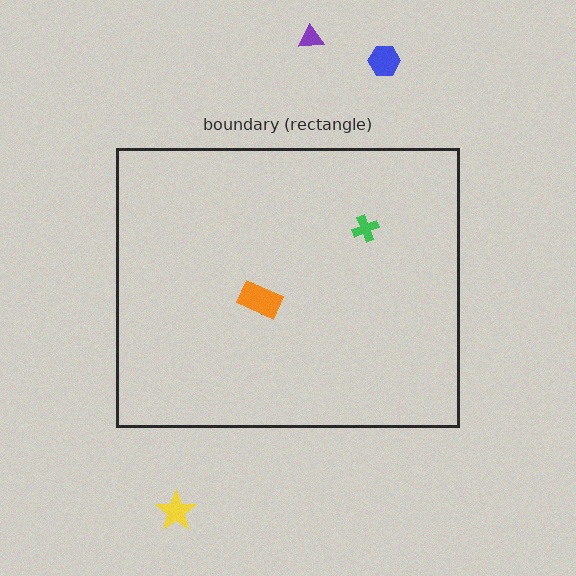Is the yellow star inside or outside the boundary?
Outside.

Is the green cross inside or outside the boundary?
Inside.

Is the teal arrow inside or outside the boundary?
Inside.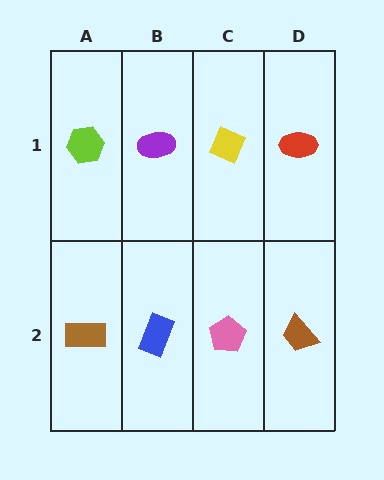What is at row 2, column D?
A brown trapezoid.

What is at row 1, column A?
A lime hexagon.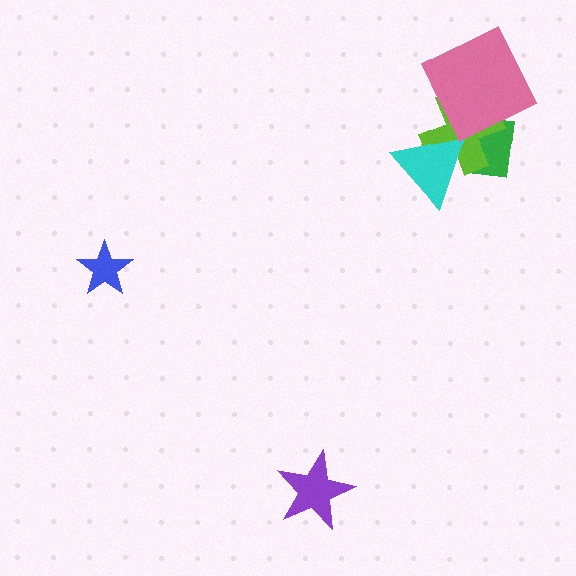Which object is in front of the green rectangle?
The lime cross is in front of the green rectangle.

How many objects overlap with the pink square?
1 object overlaps with the pink square.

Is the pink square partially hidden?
No, no other shape covers it.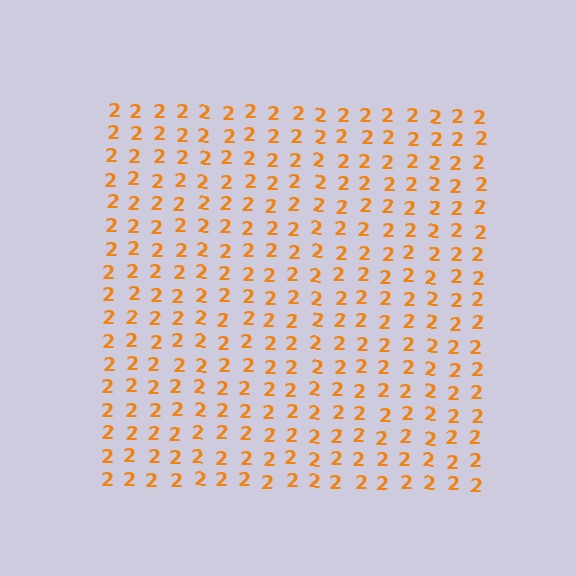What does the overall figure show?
The overall figure shows a square.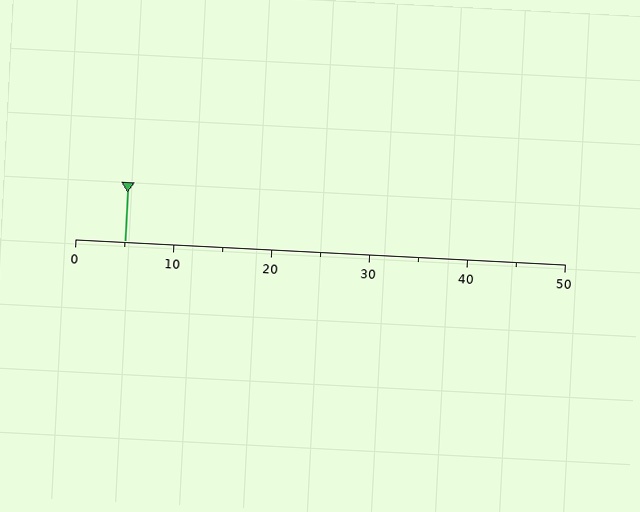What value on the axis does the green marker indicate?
The marker indicates approximately 5.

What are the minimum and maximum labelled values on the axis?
The axis runs from 0 to 50.